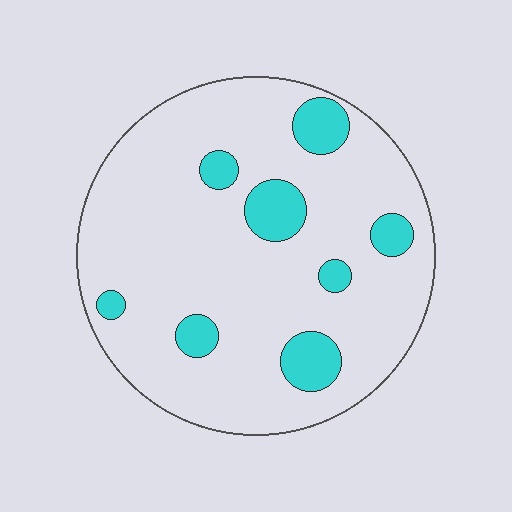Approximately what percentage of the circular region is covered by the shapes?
Approximately 15%.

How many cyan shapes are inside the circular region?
8.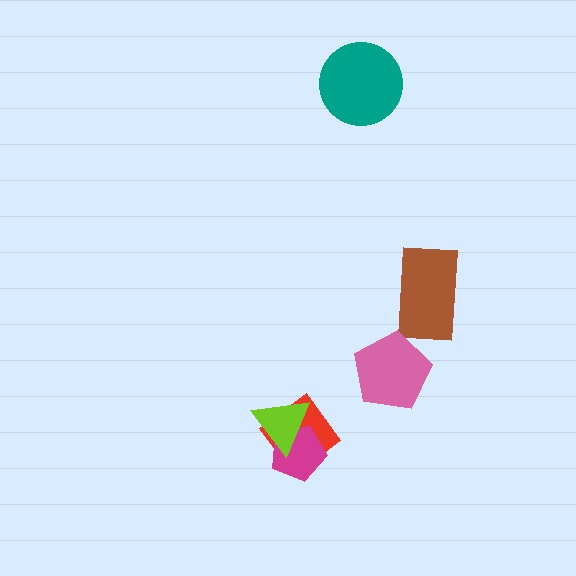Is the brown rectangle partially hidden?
No, no other shape covers it.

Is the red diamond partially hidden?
Yes, it is partially covered by another shape.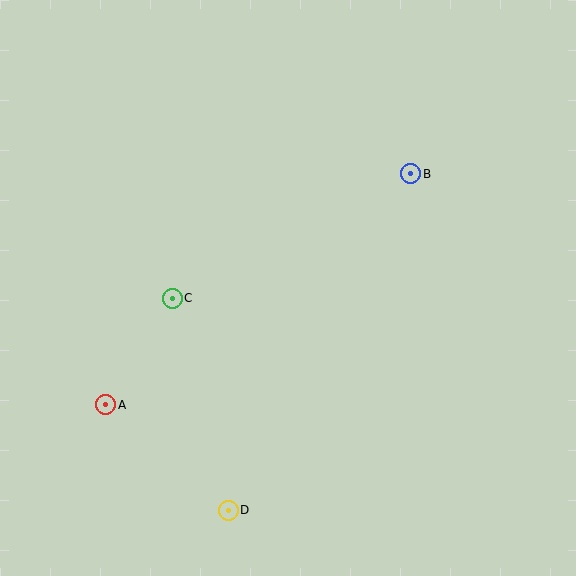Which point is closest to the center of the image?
Point C at (172, 298) is closest to the center.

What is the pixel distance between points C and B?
The distance between C and B is 269 pixels.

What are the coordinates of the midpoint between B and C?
The midpoint between B and C is at (292, 236).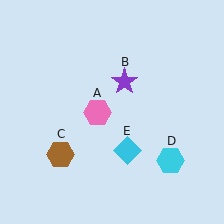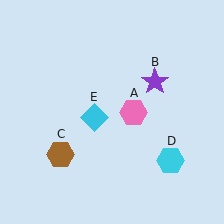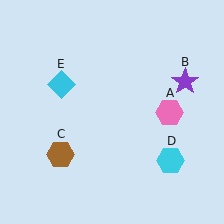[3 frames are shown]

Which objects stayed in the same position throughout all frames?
Brown hexagon (object C) and cyan hexagon (object D) remained stationary.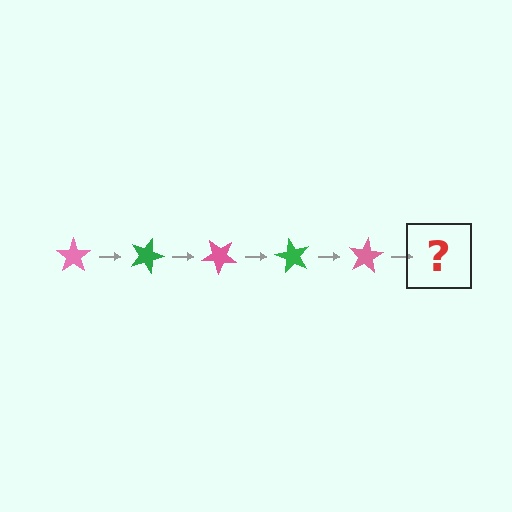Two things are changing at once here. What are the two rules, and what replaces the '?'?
The two rules are that it rotates 20 degrees each step and the color cycles through pink and green. The '?' should be a green star, rotated 100 degrees from the start.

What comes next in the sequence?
The next element should be a green star, rotated 100 degrees from the start.